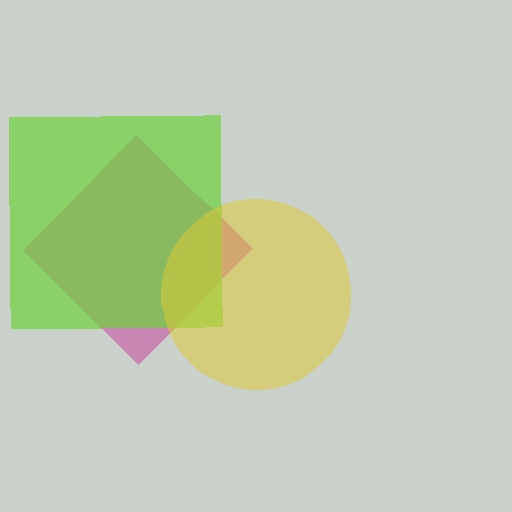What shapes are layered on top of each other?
The layered shapes are: a magenta diamond, a lime square, a yellow circle.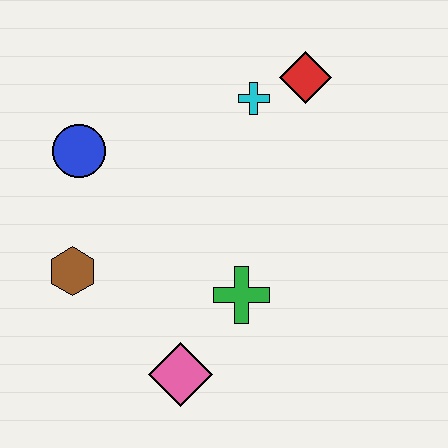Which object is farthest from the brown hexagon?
The red diamond is farthest from the brown hexagon.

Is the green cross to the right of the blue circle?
Yes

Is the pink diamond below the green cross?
Yes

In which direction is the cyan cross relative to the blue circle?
The cyan cross is to the right of the blue circle.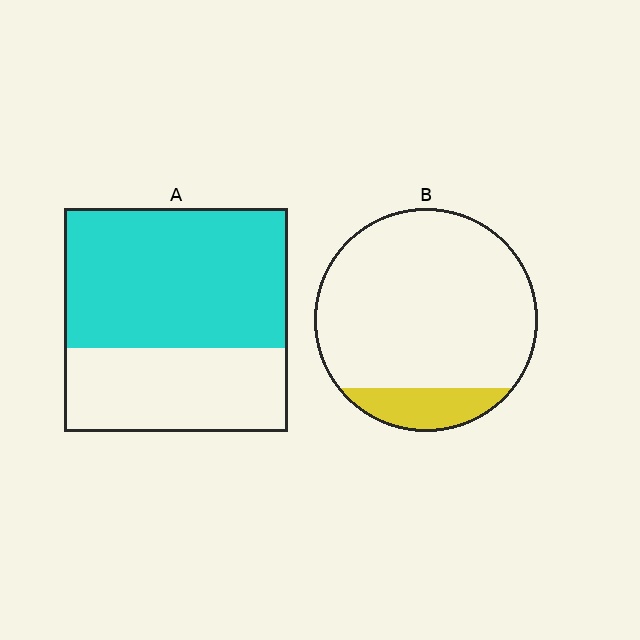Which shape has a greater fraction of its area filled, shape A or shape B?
Shape A.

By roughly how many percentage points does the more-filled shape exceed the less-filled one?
By roughly 50 percentage points (A over B).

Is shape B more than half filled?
No.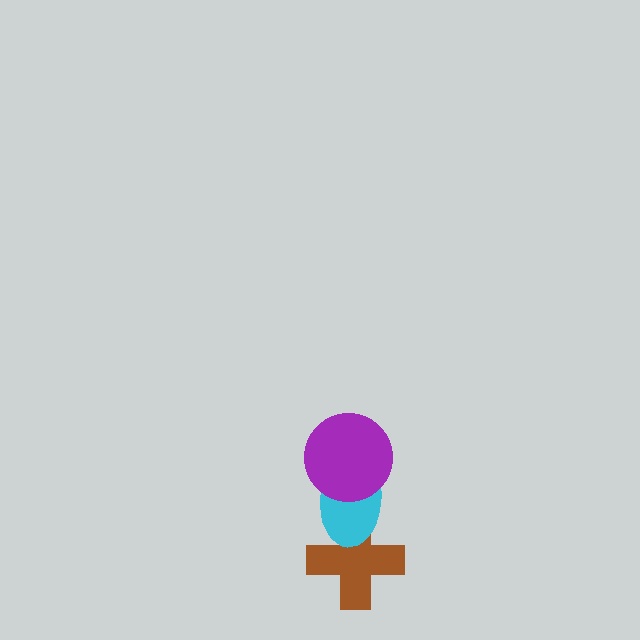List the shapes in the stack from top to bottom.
From top to bottom: the purple circle, the cyan ellipse, the brown cross.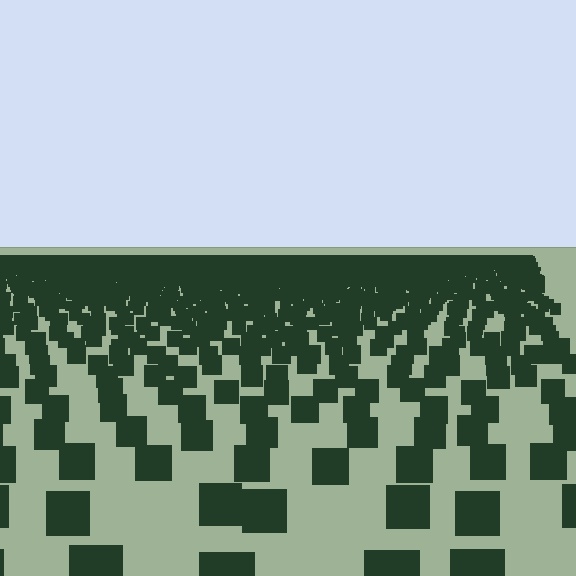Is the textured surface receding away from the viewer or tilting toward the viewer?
The surface is receding away from the viewer. Texture elements get smaller and denser toward the top.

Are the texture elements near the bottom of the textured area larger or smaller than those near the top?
Larger. Near the bottom, elements are closer to the viewer and appear at a bigger on-screen size.